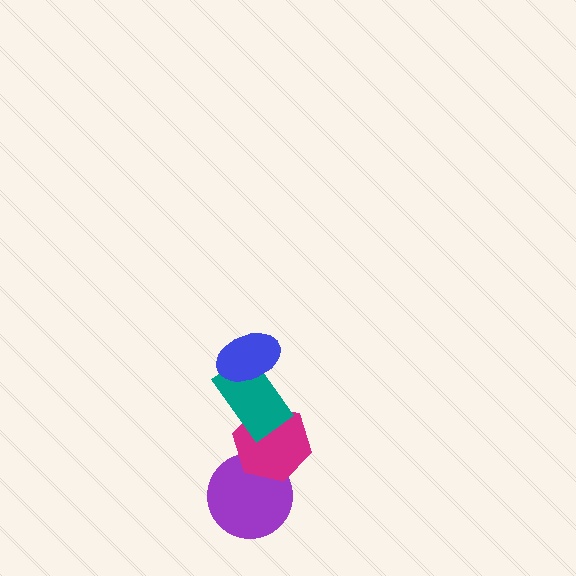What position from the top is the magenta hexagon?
The magenta hexagon is 3rd from the top.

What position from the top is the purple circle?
The purple circle is 4th from the top.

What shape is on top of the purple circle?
The magenta hexagon is on top of the purple circle.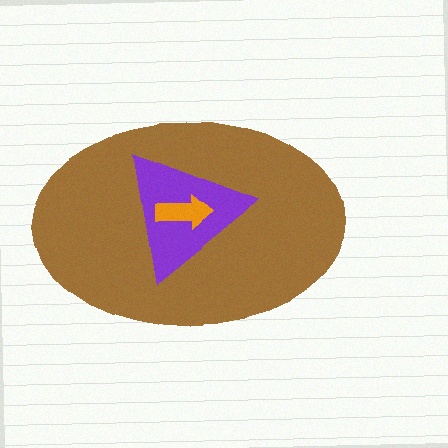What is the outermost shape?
The brown ellipse.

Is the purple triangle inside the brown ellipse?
Yes.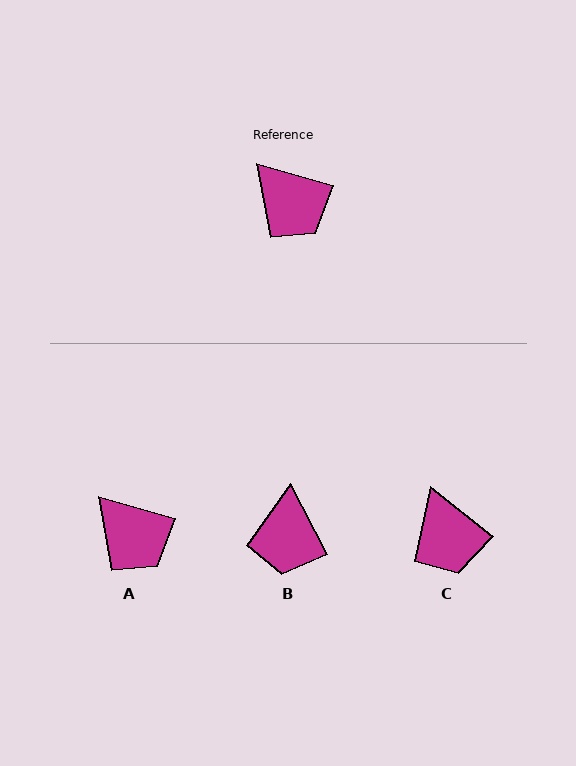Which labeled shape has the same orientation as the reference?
A.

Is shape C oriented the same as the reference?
No, it is off by about 22 degrees.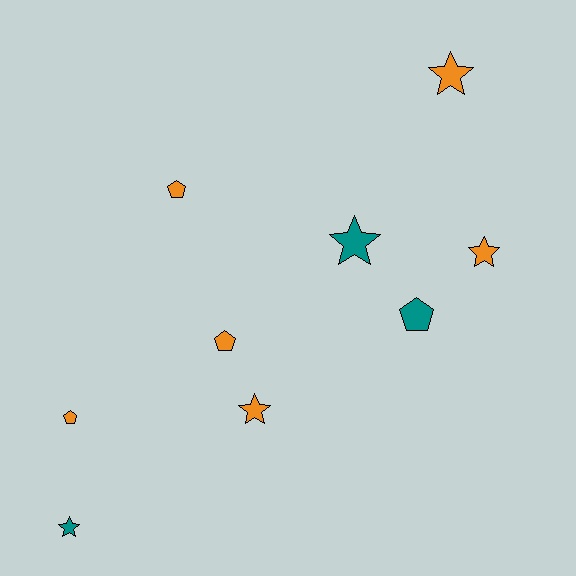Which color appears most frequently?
Orange, with 6 objects.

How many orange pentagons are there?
There are 3 orange pentagons.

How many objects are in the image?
There are 9 objects.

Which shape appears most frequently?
Star, with 5 objects.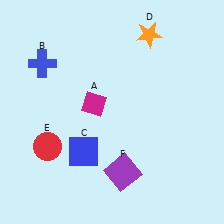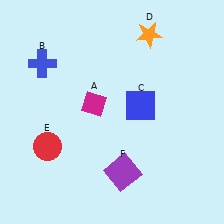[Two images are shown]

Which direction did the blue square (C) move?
The blue square (C) moved right.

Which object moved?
The blue square (C) moved right.